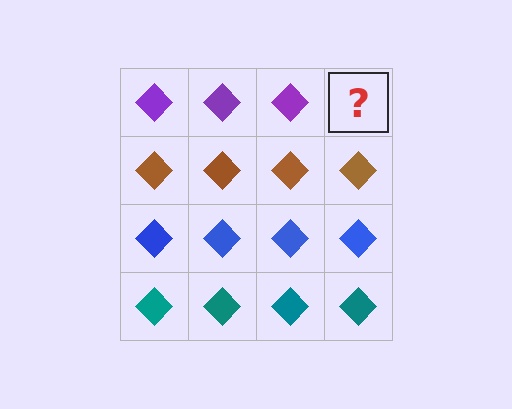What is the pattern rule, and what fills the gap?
The rule is that each row has a consistent color. The gap should be filled with a purple diamond.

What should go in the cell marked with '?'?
The missing cell should contain a purple diamond.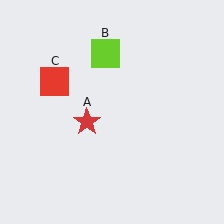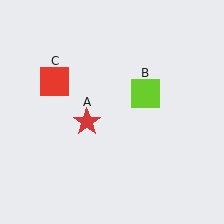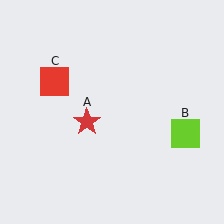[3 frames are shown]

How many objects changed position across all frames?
1 object changed position: lime square (object B).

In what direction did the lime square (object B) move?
The lime square (object B) moved down and to the right.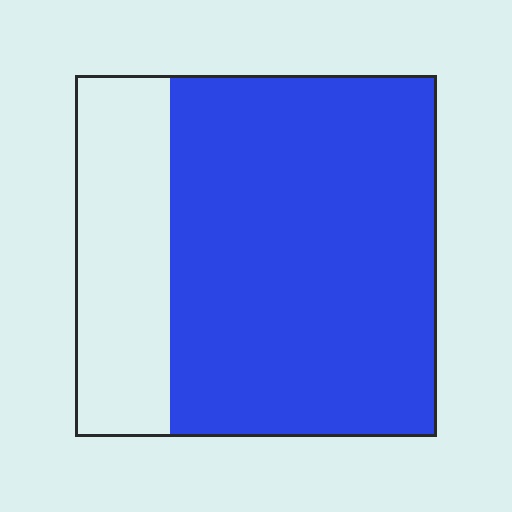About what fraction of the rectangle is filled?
About three quarters (3/4).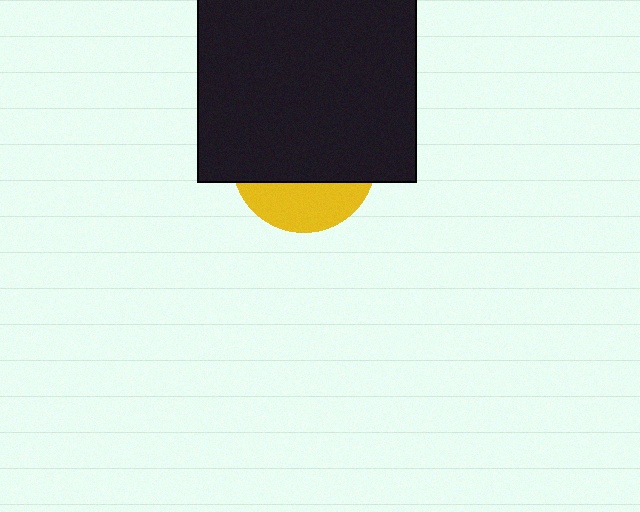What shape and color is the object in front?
The object in front is a black square.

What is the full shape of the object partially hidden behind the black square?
The partially hidden object is a yellow circle.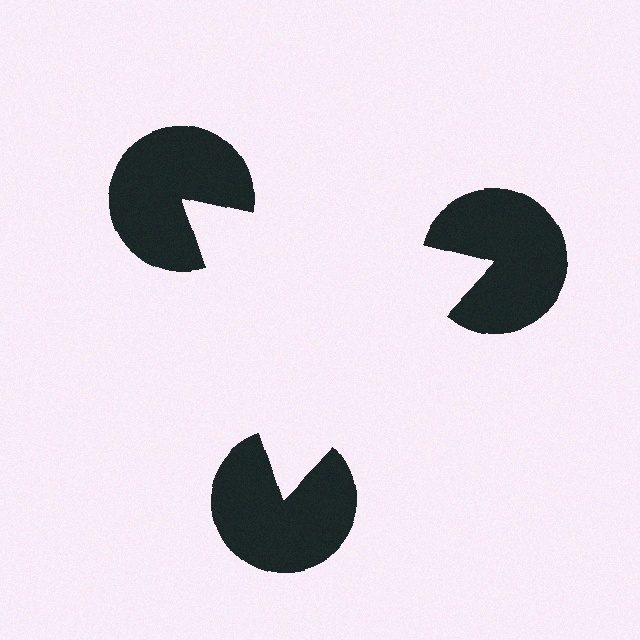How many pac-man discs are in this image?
There are 3 — one at each vertex of the illusory triangle.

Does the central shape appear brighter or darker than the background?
It typically appears slightly brighter than the background, even though no actual brightness change is drawn.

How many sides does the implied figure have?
3 sides.